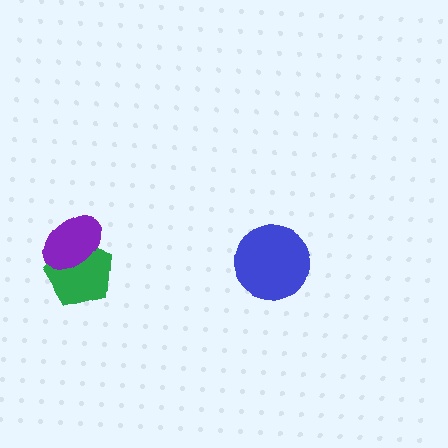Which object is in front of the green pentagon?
The purple ellipse is in front of the green pentagon.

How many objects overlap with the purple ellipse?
1 object overlaps with the purple ellipse.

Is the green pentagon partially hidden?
Yes, it is partially covered by another shape.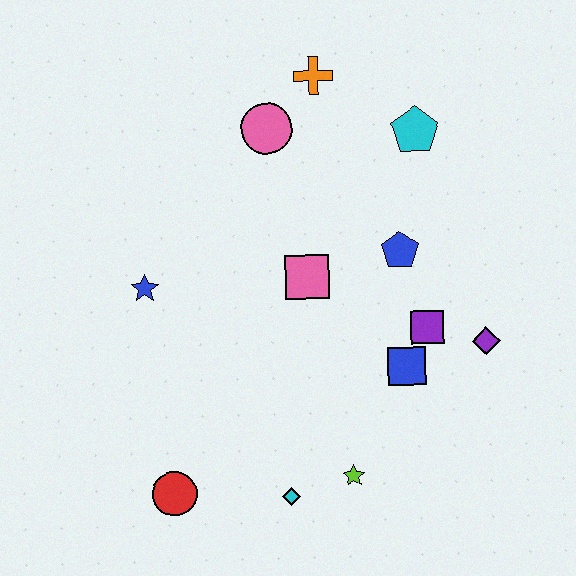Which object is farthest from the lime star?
The orange cross is farthest from the lime star.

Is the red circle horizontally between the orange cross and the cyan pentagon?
No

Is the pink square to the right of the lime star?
No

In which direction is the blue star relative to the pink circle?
The blue star is below the pink circle.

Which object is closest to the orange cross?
The pink circle is closest to the orange cross.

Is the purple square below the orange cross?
Yes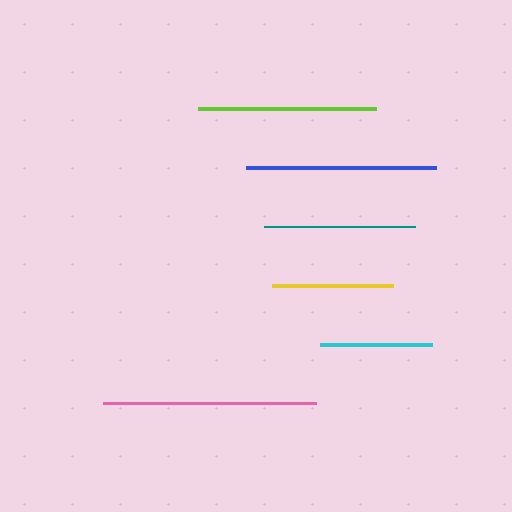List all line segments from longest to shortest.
From longest to shortest: pink, blue, lime, teal, yellow, cyan.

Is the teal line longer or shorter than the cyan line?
The teal line is longer than the cyan line.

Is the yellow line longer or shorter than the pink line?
The pink line is longer than the yellow line.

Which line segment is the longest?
The pink line is the longest at approximately 213 pixels.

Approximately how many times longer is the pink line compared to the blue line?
The pink line is approximately 1.1 times the length of the blue line.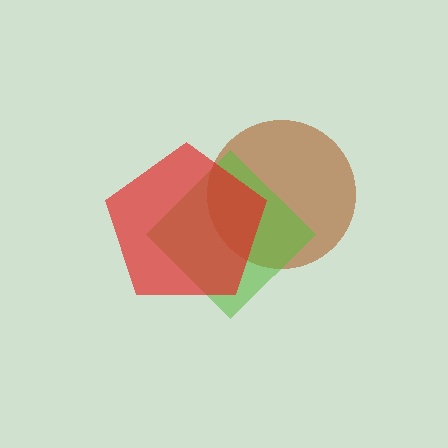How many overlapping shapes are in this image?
There are 3 overlapping shapes in the image.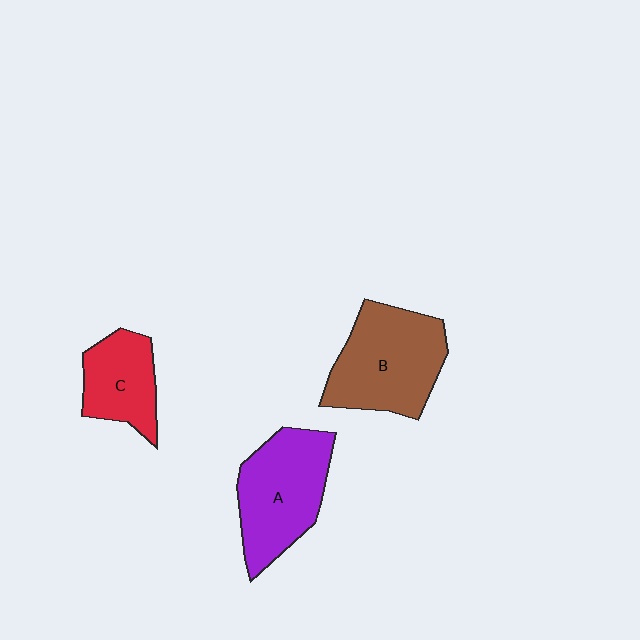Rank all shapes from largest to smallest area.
From largest to smallest: B (brown), A (purple), C (red).